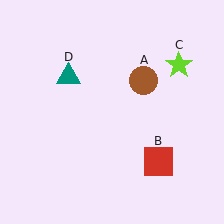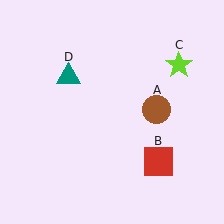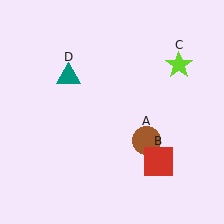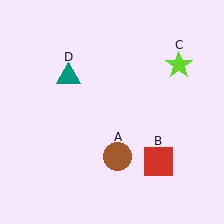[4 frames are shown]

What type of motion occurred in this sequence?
The brown circle (object A) rotated clockwise around the center of the scene.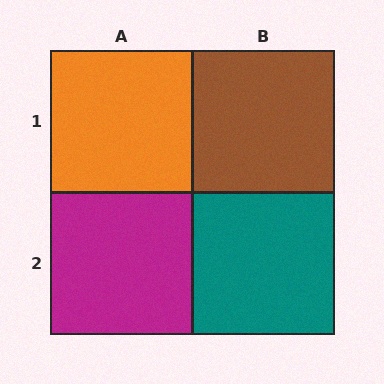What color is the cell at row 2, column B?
Teal.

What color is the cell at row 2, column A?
Magenta.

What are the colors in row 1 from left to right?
Orange, brown.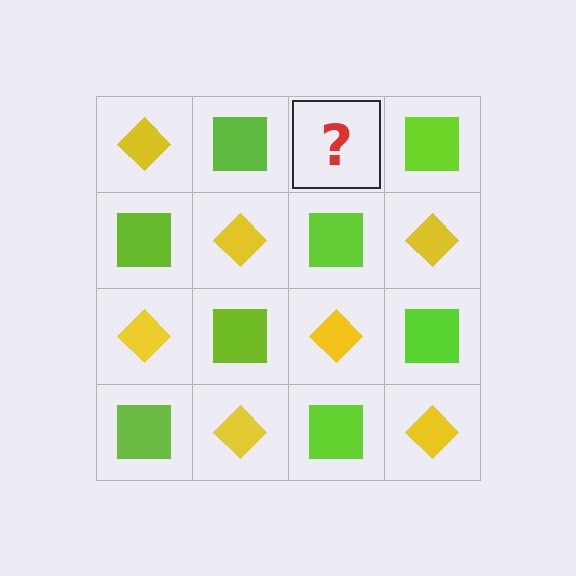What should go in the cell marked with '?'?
The missing cell should contain a yellow diamond.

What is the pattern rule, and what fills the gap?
The rule is that it alternates yellow diamond and lime square in a checkerboard pattern. The gap should be filled with a yellow diamond.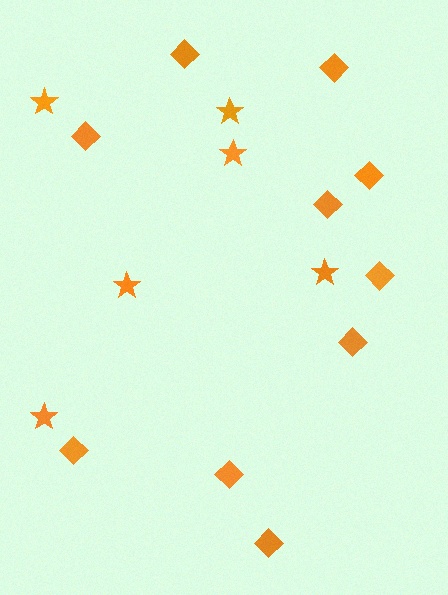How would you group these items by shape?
There are 2 groups: one group of diamonds (10) and one group of stars (6).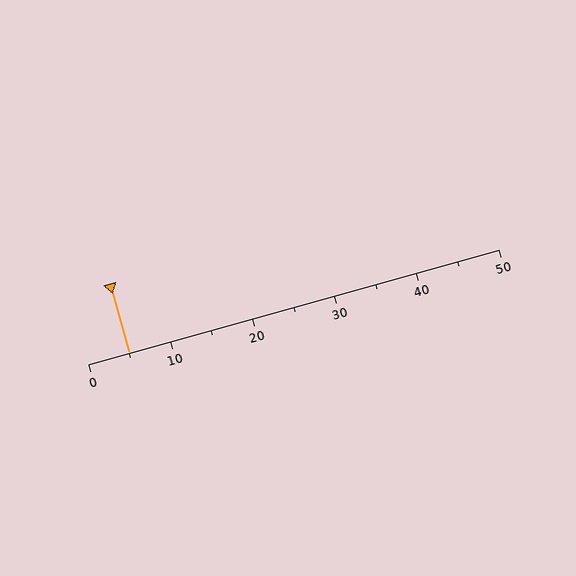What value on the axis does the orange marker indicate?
The marker indicates approximately 5.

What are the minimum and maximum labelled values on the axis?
The axis runs from 0 to 50.